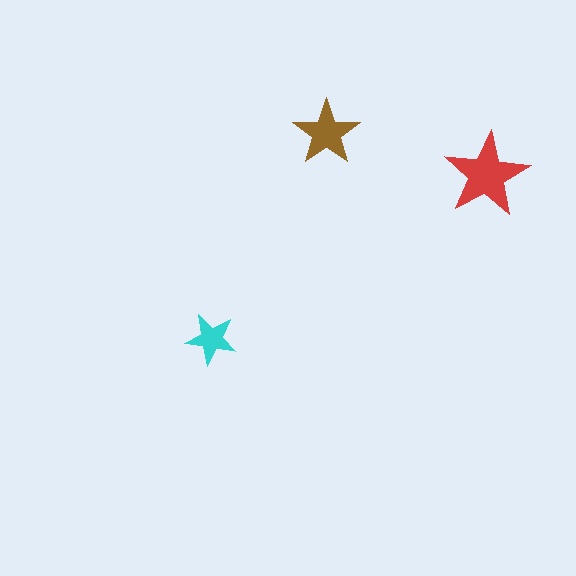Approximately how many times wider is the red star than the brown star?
About 1.5 times wider.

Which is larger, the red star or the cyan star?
The red one.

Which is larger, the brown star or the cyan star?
The brown one.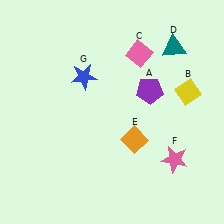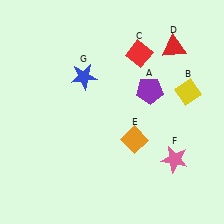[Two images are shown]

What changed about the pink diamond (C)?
In Image 1, C is pink. In Image 2, it changed to red.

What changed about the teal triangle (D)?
In Image 1, D is teal. In Image 2, it changed to red.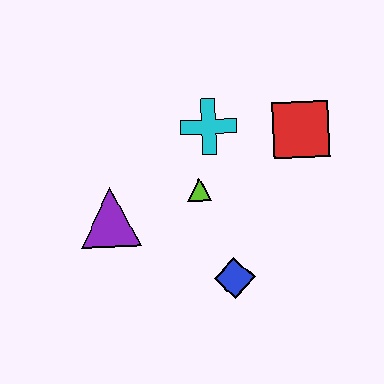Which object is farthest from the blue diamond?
The red square is farthest from the blue diamond.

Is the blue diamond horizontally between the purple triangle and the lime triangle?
No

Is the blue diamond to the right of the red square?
No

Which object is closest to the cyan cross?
The lime triangle is closest to the cyan cross.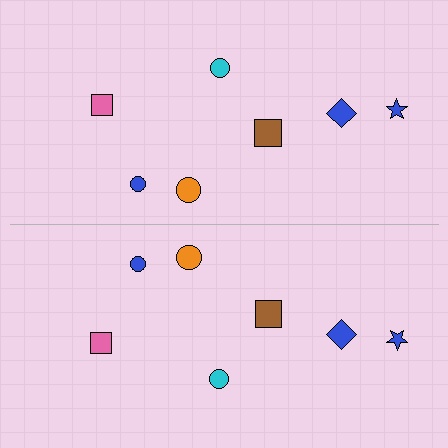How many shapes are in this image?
There are 14 shapes in this image.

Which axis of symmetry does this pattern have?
The pattern has a horizontal axis of symmetry running through the center of the image.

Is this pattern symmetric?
Yes, this pattern has bilateral (reflection) symmetry.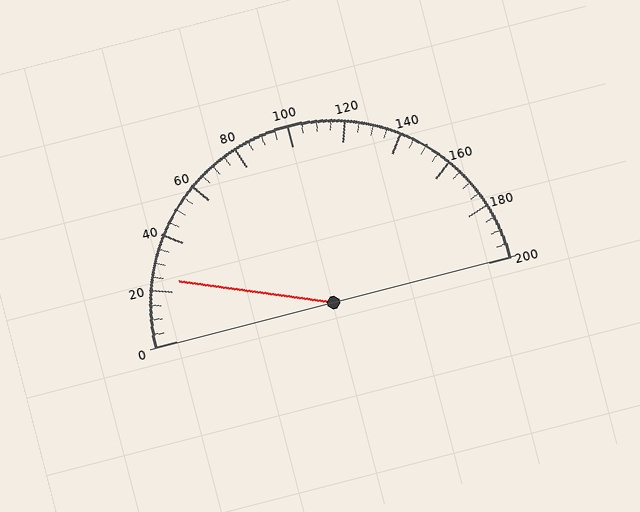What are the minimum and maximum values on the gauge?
The gauge ranges from 0 to 200.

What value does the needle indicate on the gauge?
The needle indicates approximately 25.